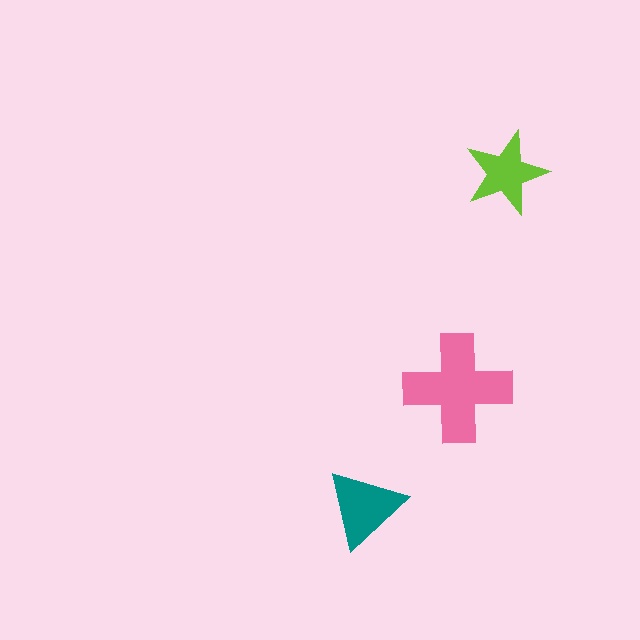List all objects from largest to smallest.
The pink cross, the teal triangle, the lime star.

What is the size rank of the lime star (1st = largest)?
3rd.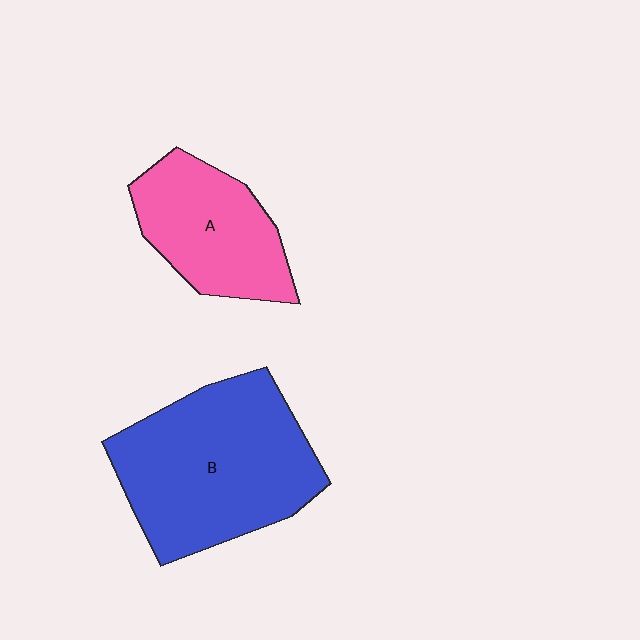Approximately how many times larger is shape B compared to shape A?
Approximately 1.7 times.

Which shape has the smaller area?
Shape A (pink).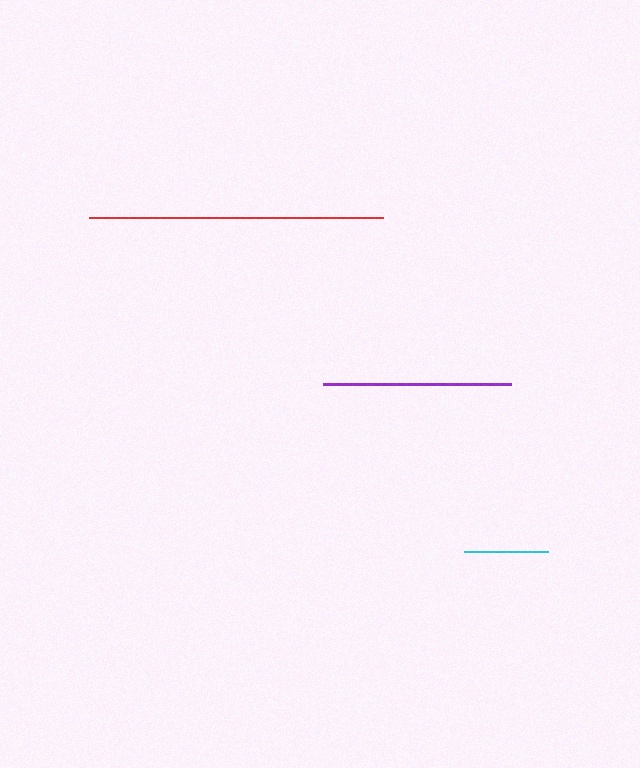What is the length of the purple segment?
The purple segment is approximately 188 pixels long.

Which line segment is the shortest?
The cyan line is the shortest at approximately 84 pixels.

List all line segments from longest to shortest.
From longest to shortest: red, purple, cyan.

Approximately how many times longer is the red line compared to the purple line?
The red line is approximately 1.6 times the length of the purple line.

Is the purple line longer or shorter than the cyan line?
The purple line is longer than the cyan line.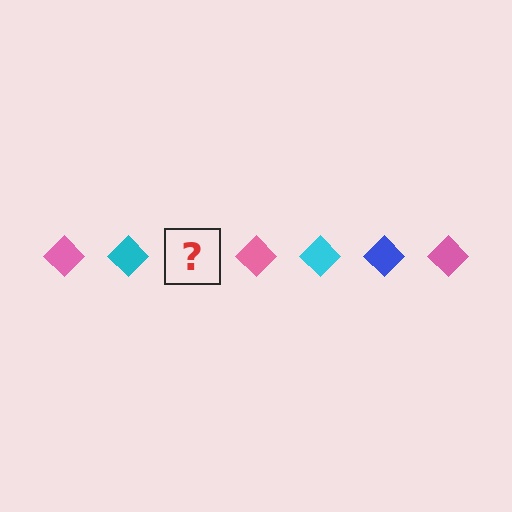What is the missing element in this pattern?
The missing element is a blue diamond.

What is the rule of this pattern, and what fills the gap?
The rule is that the pattern cycles through pink, cyan, blue diamonds. The gap should be filled with a blue diamond.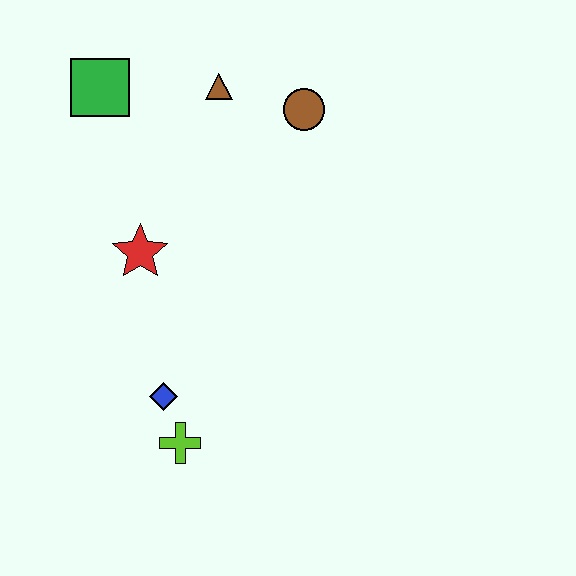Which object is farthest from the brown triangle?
The lime cross is farthest from the brown triangle.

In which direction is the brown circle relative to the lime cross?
The brown circle is above the lime cross.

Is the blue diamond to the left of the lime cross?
Yes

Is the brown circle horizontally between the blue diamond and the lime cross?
No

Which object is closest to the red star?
The blue diamond is closest to the red star.